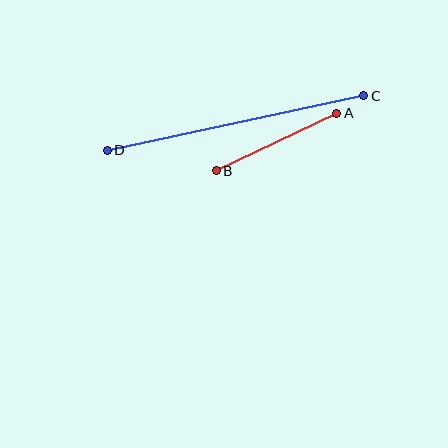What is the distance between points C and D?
The distance is approximately 262 pixels.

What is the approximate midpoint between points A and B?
The midpoint is at approximately (276, 142) pixels.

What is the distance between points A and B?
The distance is approximately 134 pixels.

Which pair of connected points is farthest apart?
Points C and D are farthest apart.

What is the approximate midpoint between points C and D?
The midpoint is at approximately (236, 123) pixels.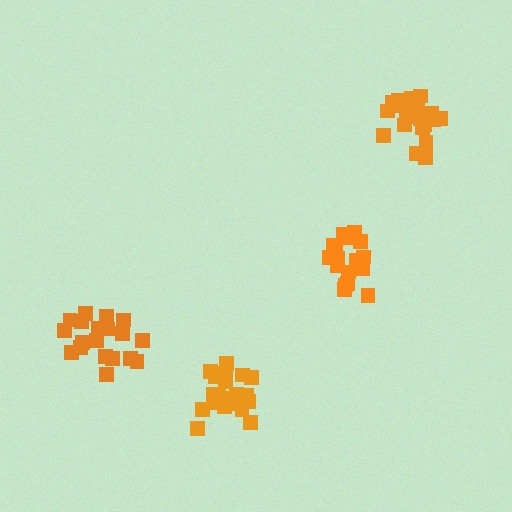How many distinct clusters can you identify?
There are 4 distinct clusters.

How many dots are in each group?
Group 1: 19 dots, Group 2: 17 dots, Group 3: 21 dots, Group 4: 21 dots (78 total).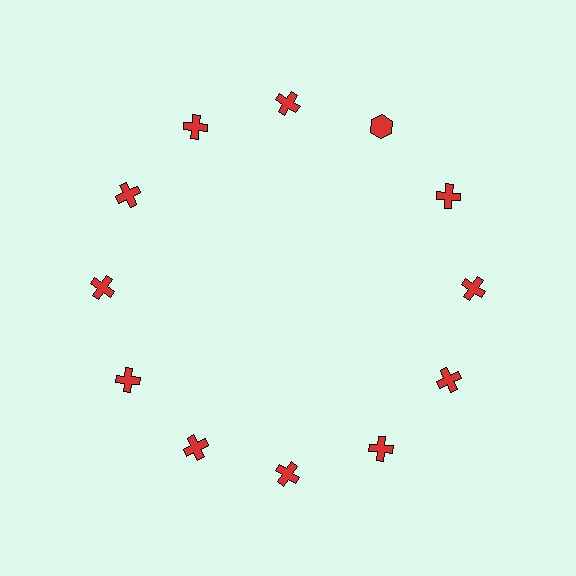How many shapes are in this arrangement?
There are 12 shapes arranged in a ring pattern.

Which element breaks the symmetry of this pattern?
The red hexagon at roughly the 1 o'clock position breaks the symmetry. All other shapes are red crosses.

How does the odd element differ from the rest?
It has a different shape: hexagon instead of cross.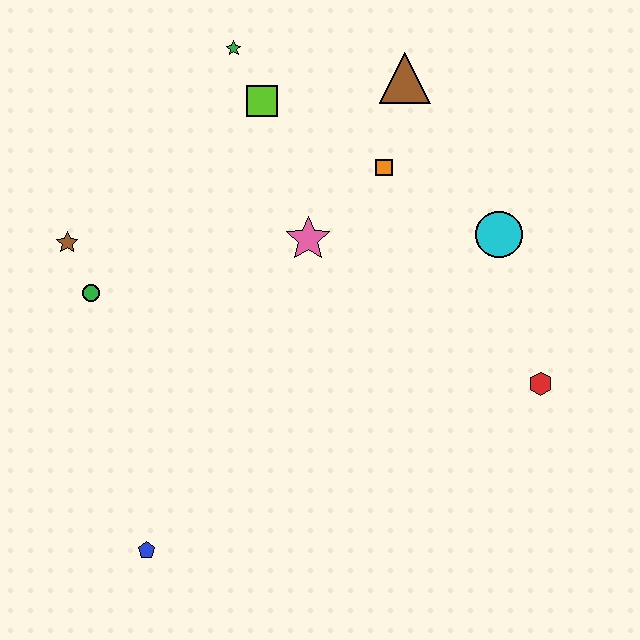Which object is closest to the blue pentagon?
The green circle is closest to the blue pentagon.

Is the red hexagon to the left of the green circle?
No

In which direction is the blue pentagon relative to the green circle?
The blue pentagon is below the green circle.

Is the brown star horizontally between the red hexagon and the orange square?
No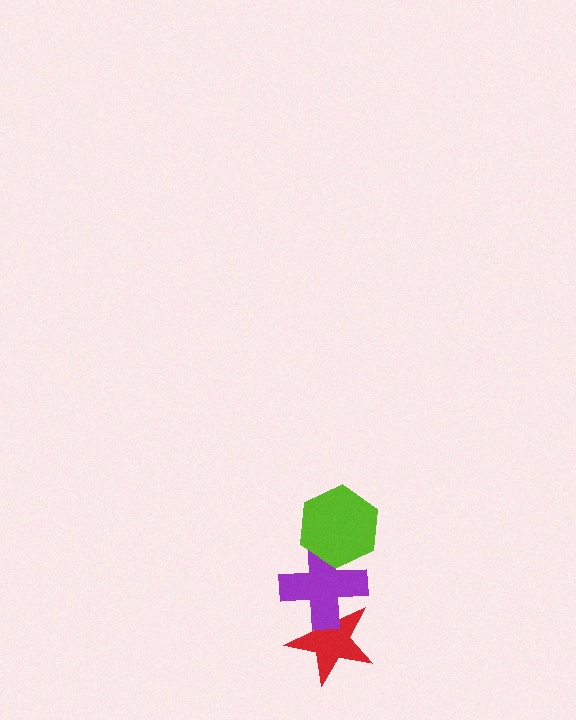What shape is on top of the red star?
The purple cross is on top of the red star.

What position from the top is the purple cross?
The purple cross is 2nd from the top.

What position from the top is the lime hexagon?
The lime hexagon is 1st from the top.